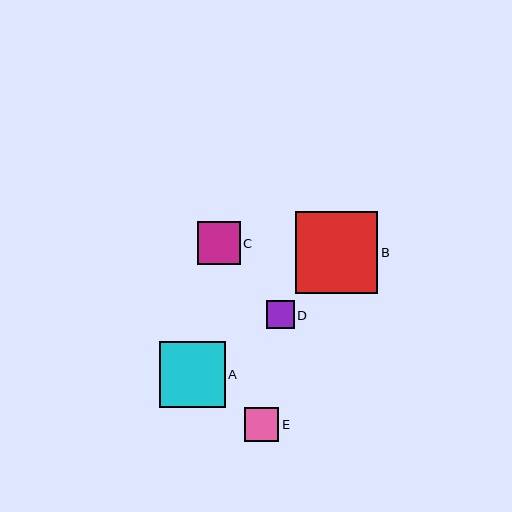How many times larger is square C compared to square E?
Square C is approximately 1.3 times the size of square E.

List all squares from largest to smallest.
From largest to smallest: B, A, C, E, D.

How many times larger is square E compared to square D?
Square E is approximately 1.2 times the size of square D.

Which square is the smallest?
Square D is the smallest with a size of approximately 28 pixels.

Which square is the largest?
Square B is the largest with a size of approximately 82 pixels.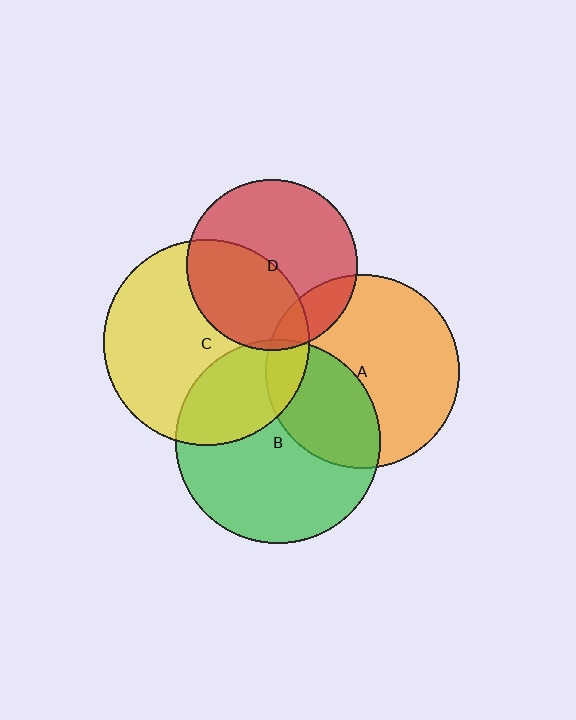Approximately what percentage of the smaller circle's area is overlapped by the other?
Approximately 30%.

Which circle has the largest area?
Circle C (yellow).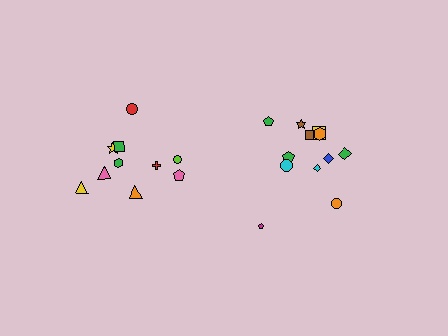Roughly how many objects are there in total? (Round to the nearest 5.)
Roughly 20 objects in total.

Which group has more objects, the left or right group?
The right group.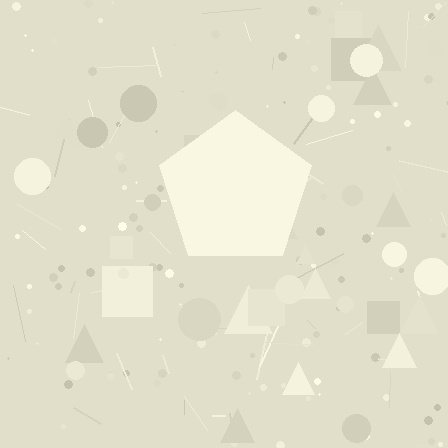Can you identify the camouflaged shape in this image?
The camouflaged shape is a pentagon.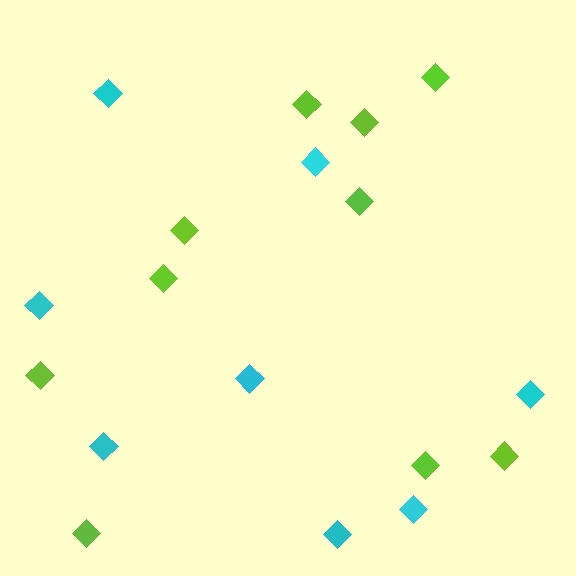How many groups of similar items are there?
There are 2 groups: one group of cyan diamonds (8) and one group of lime diamonds (10).